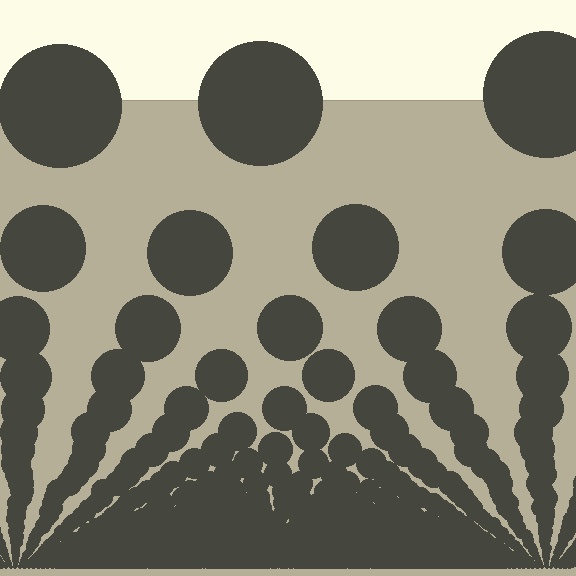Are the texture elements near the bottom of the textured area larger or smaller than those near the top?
Smaller. The gradient is inverted — elements near the bottom are smaller and denser.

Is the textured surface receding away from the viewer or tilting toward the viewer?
The surface appears to tilt toward the viewer. Texture elements get larger and sparser toward the top.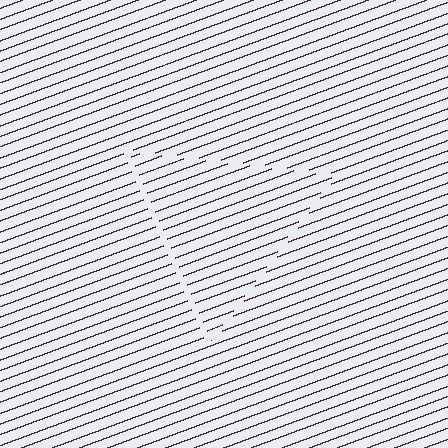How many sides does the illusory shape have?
3 sides — the line-ends trace a triangle.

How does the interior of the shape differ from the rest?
The interior of the shape contains the same grating, shifted by half a period — the contour is defined by the phase discontinuity where line-ends from the inner and outer gratings abut.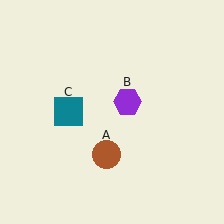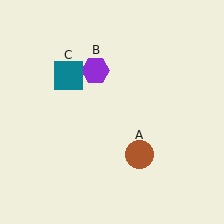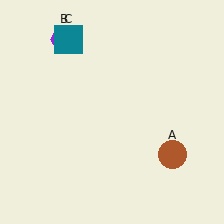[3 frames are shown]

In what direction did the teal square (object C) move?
The teal square (object C) moved up.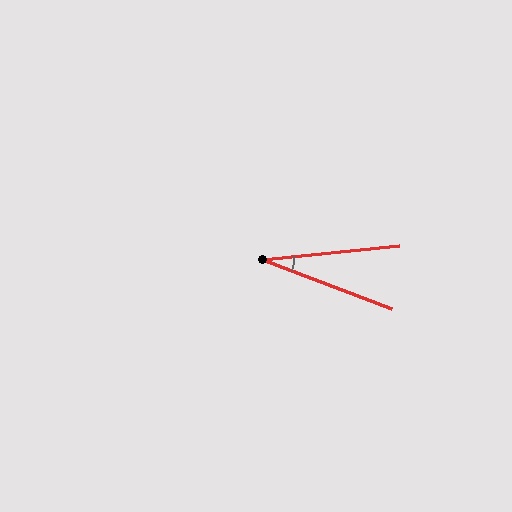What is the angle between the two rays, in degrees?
Approximately 26 degrees.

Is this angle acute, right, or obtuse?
It is acute.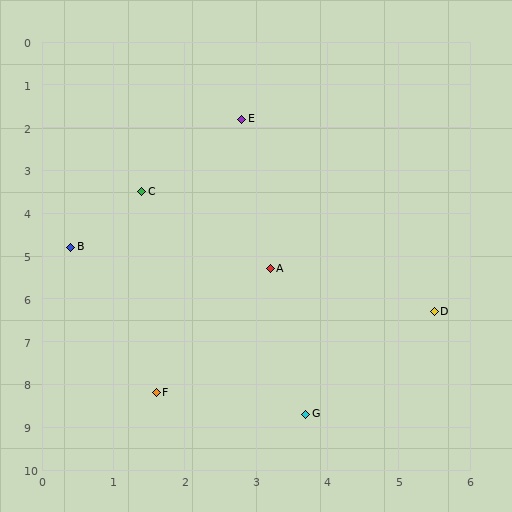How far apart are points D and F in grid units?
Points D and F are about 4.3 grid units apart.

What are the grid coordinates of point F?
Point F is at approximately (1.6, 8.2).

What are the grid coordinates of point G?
Point G is at approximately (3.7, 8.7).